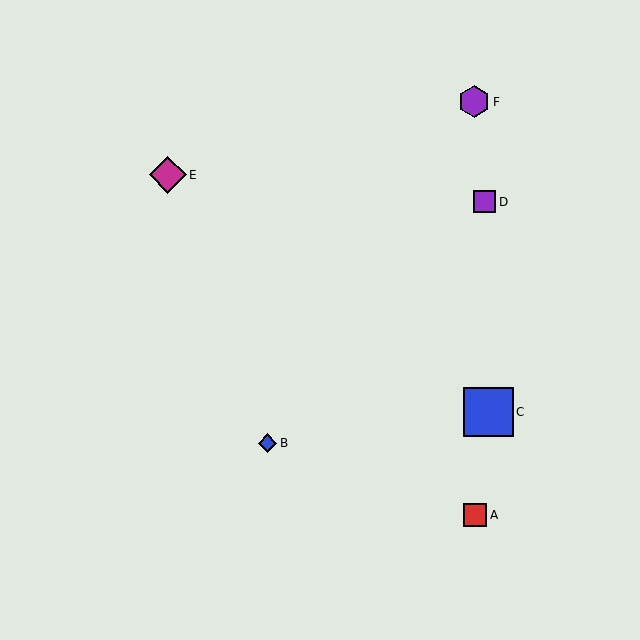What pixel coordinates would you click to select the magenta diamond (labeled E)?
Click at (168, 175) to select the magenta diamond E.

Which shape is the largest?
The blue square (labeled C) is the largest.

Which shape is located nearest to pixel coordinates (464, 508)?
The red square (labeled A) at (475, 515) is nearest to that location.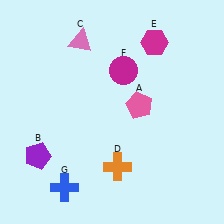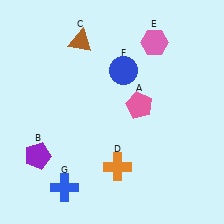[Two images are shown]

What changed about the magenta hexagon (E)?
In Image 1, E is magenta. In Image 2, it changed to pink.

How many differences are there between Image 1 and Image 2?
There are 3 differences between the two images.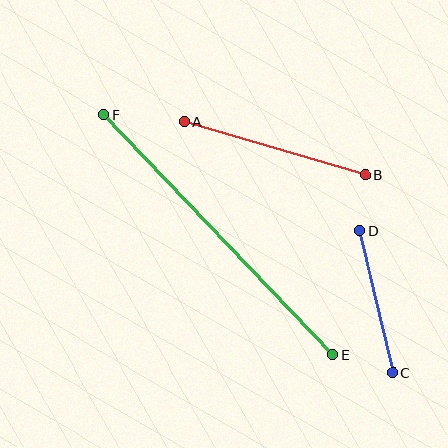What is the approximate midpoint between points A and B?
The midpoint is at approximately (275, 148) pixels.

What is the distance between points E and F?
The distance is approximately 332 pixels.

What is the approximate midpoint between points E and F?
The midpoint is at approximately (218, 235) pixels.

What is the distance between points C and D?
The distance is approximately 145 pixels.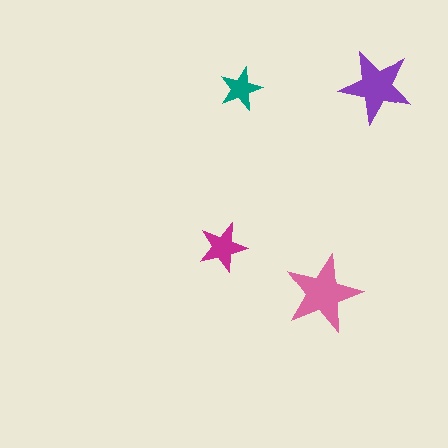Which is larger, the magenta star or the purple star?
The purple one.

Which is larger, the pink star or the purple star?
The pink one.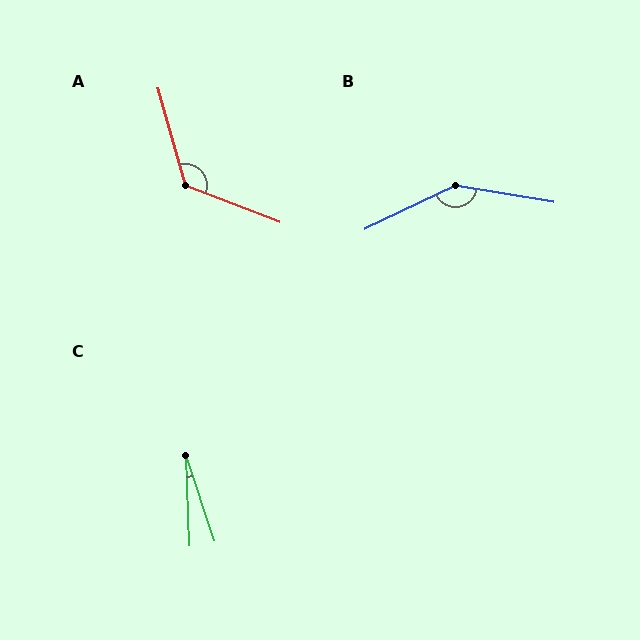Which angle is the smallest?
C, at approximately 17 degrees.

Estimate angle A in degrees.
Approximately 127 degrees.